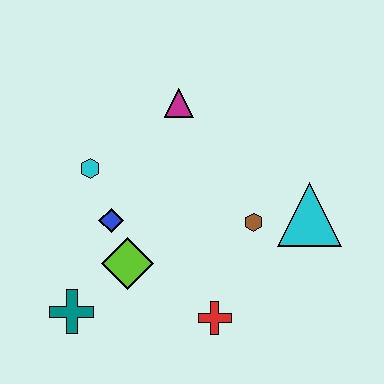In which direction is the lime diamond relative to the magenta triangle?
The lime diamond is below the magenta triangle.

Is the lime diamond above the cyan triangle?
No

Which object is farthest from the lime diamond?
The cyan triangle is farthest from the lime diamond.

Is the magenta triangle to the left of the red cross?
Yes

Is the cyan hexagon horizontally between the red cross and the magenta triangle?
No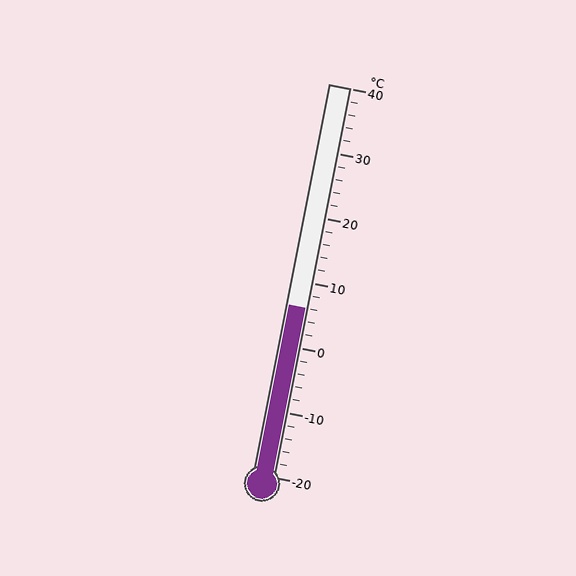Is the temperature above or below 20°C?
The temperature is below 20°C.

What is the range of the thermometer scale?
The thermometer scale ranges from -20°C to 40°C.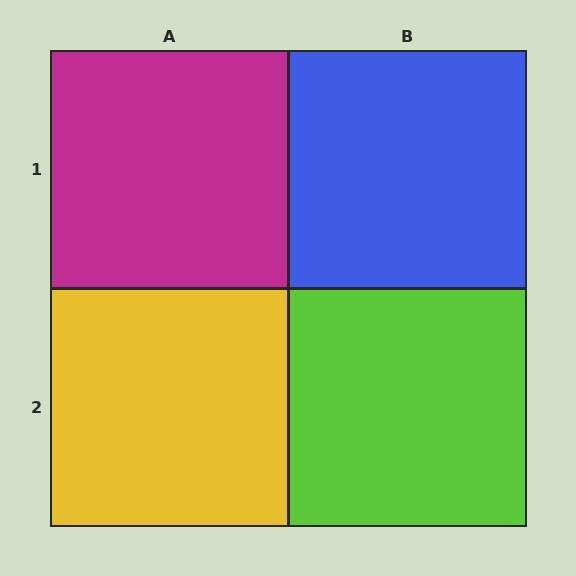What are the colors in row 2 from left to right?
Yellow, lime.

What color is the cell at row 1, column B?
Blue.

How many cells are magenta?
1 cell is magenta.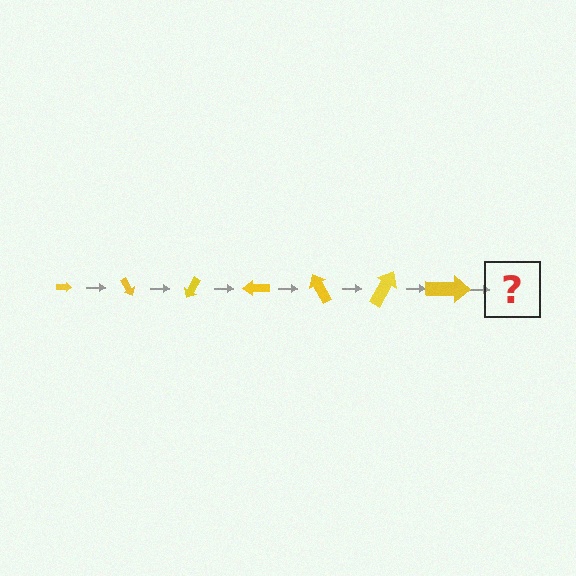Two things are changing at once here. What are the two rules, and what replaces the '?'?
The two rules are that the arrow grows larger each step and it rotates 60 degrees each step. The '?' should be an arrow, larger than the previous one and rotated 420 degrees from the start.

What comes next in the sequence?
The next element should be an arrow, larger than the previous one and rotated 420 degrees from the start.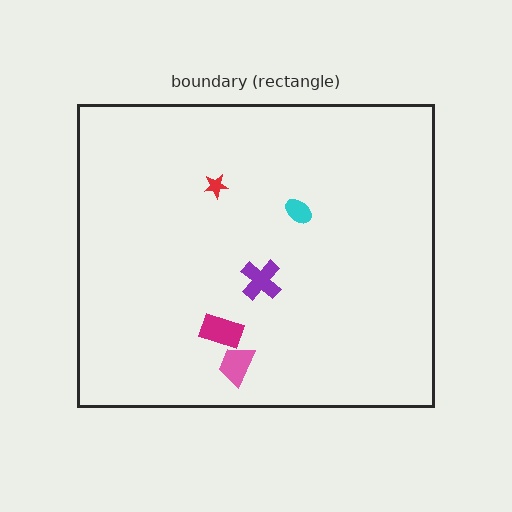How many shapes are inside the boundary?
5 inside, 0 outside.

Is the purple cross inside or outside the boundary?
Inside.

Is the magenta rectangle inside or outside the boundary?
Inside.